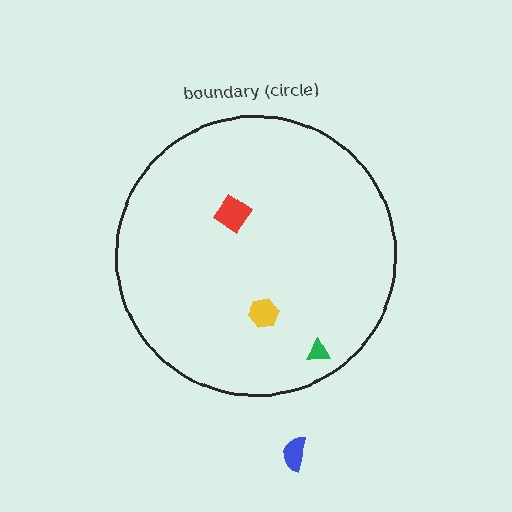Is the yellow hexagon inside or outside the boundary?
Inside.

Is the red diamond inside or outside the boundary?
Inside.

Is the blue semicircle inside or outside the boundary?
Outside.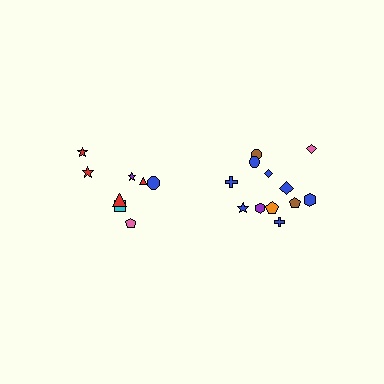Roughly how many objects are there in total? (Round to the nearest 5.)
Roughly 20 objects in total.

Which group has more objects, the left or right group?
The right group.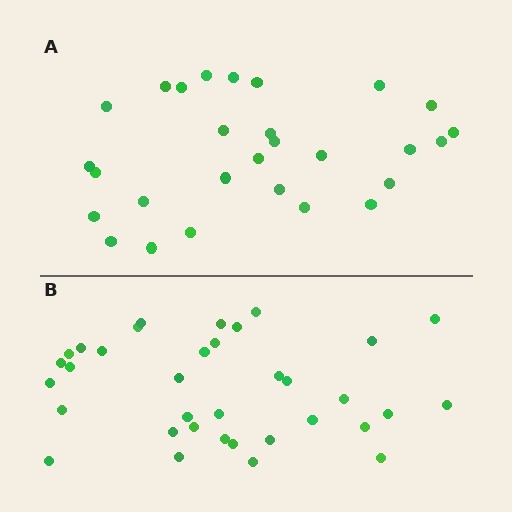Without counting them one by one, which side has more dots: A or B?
Region B (the bottom region) has more dots.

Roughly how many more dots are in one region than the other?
Region B has roughly 8 or so more dots than region A.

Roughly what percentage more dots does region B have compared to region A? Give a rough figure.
About 25% more.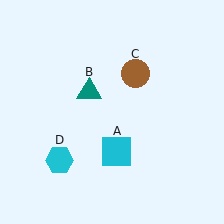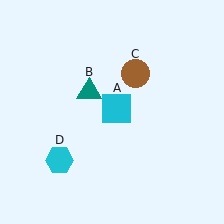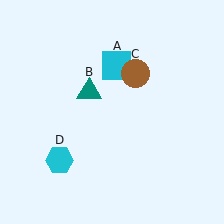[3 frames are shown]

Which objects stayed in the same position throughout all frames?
Teal triangle (object B) and brown circle (object C) and cyan hexagon (object D) remained stationary.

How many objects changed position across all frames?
1 object changed position: cyan square (object A).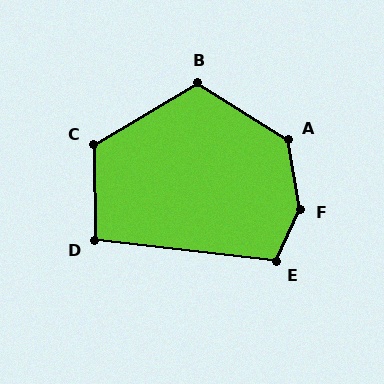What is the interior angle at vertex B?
Approximately 117 degrees (obtuse).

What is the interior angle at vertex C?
Approximately 120 degrees (obtuse).